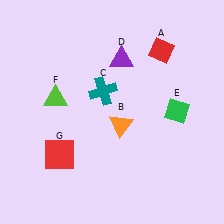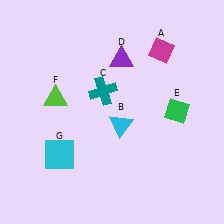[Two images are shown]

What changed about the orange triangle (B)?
In Image 1, B is orange. In Image 2, it changed to cyan.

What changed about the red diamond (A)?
In Image 1, A is red. In Image 2, it changed to magenta.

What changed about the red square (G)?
In Image 1, G is red. In Image 2, it changed to cyan.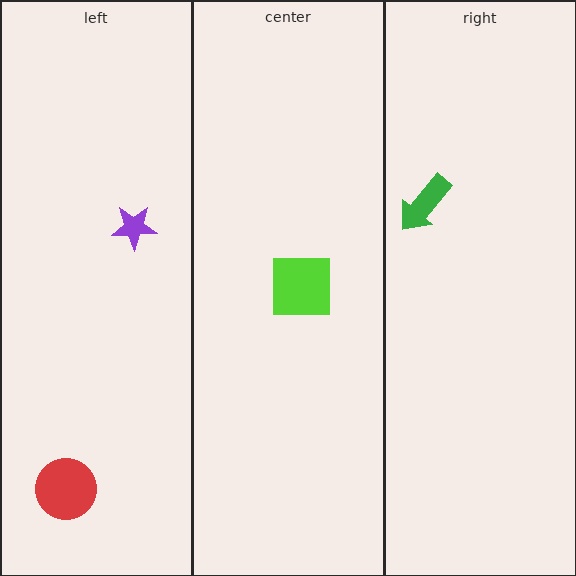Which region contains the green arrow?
The right region.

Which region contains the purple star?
The left region.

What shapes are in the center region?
The lime square.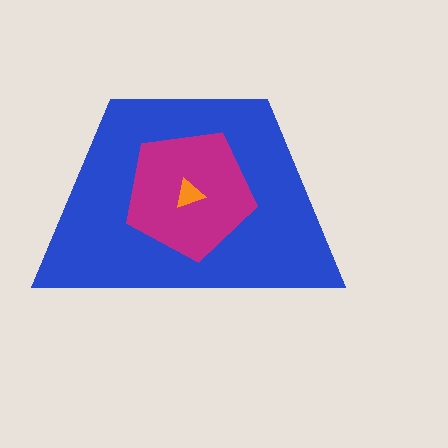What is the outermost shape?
The blue trapezoid.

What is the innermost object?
The orange triangle.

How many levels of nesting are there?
3.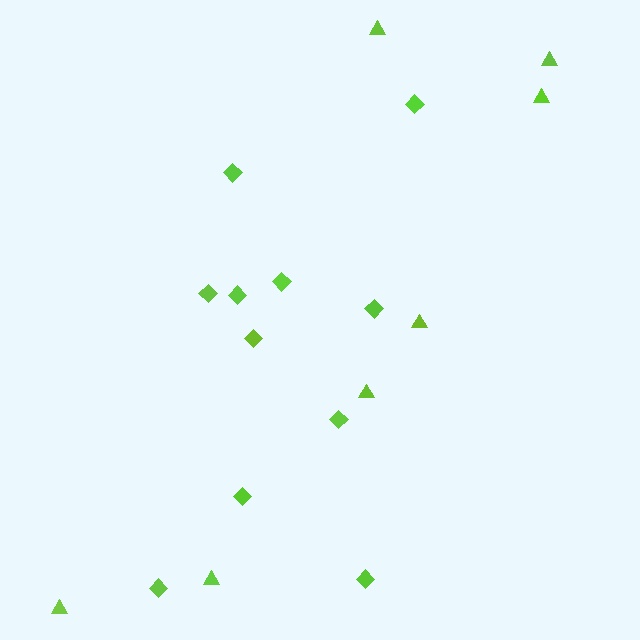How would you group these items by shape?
There are 2 groups: one group of diamonds (11) and one group of triangles (7).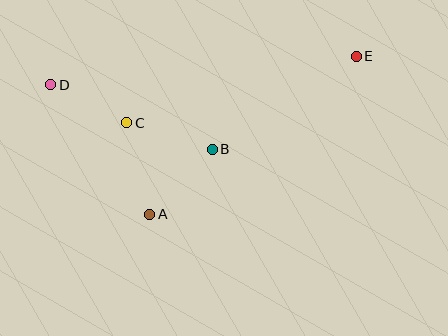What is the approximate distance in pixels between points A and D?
The distance between A and D is approximately 163 pixels.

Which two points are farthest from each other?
Points D and E are farthest from each other.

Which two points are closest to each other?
Points C and D are closest to each other.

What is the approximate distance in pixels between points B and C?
The distance between B and C is approximately 90 pixels.